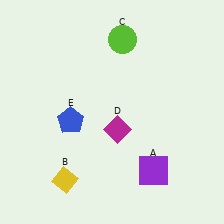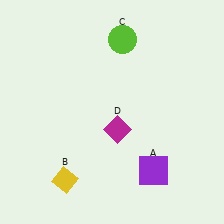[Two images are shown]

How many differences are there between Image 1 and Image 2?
There is 1 difference between the two images.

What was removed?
The blue pentagon (E) was removed in Image 2.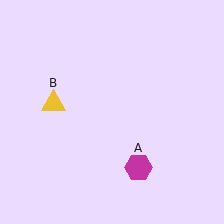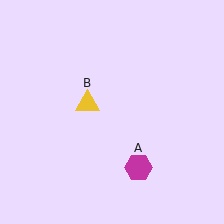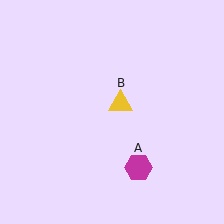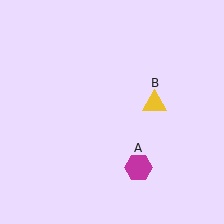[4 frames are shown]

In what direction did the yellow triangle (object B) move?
The yellow triangle (object B) moved right.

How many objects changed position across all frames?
1 object changed position: yellow triangle (object B).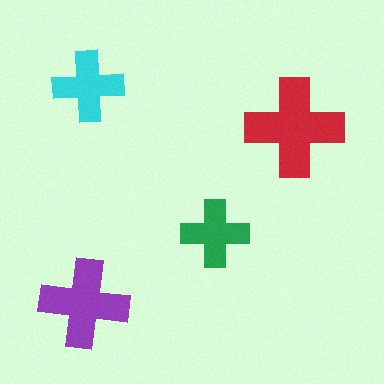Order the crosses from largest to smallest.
the red one, the purple one, the cyan one, the green one.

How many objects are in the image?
There are 4 objects in the image.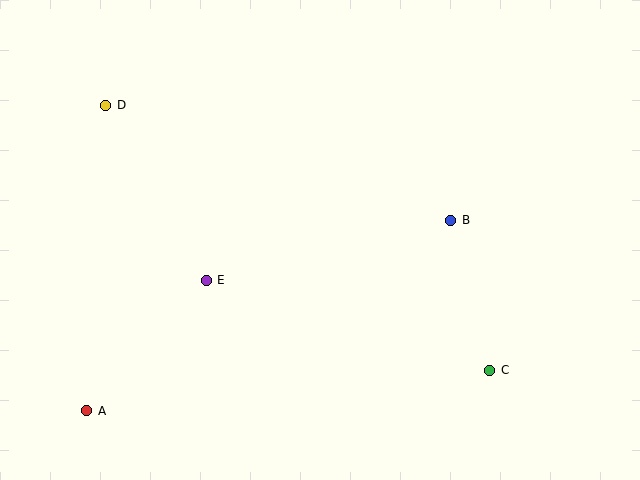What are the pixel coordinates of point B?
Point B is at (451, 220).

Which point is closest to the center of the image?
Point E at (206, 280) is closest to the center.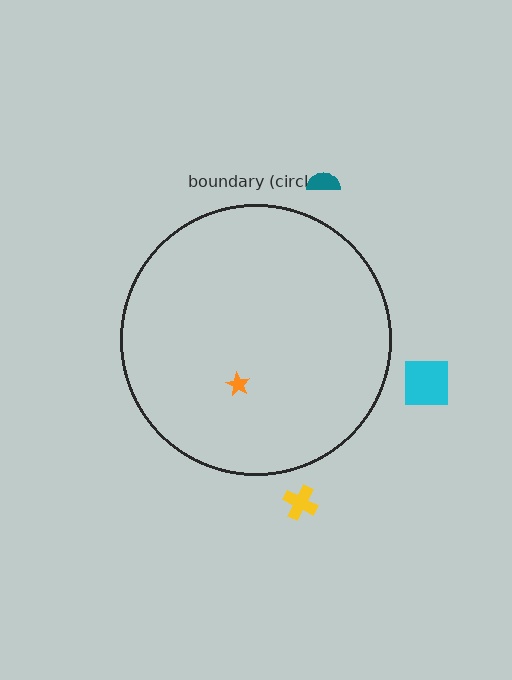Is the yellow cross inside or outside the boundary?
Outside.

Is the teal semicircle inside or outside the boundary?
Outside.